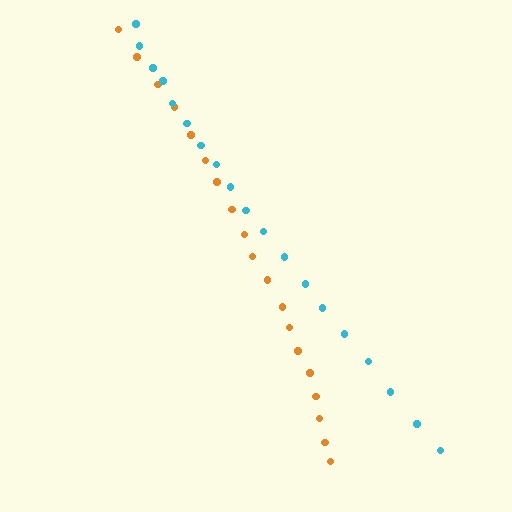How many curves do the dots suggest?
There are 2 distinct paths.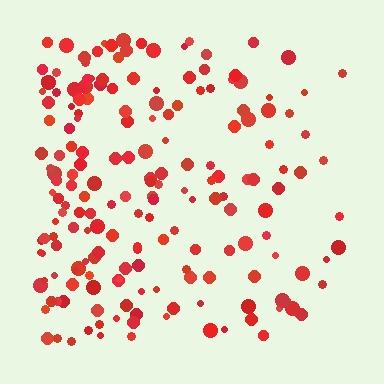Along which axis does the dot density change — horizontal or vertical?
Horizontal.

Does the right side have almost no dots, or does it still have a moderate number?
Still a moderate number, just noticeably fewer than the left.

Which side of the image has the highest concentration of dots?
The left.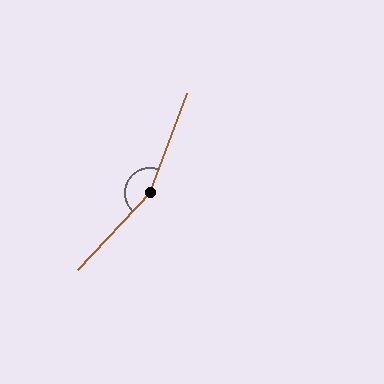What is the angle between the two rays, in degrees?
Approximately 158 degrees.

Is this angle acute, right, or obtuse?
It is obtuse.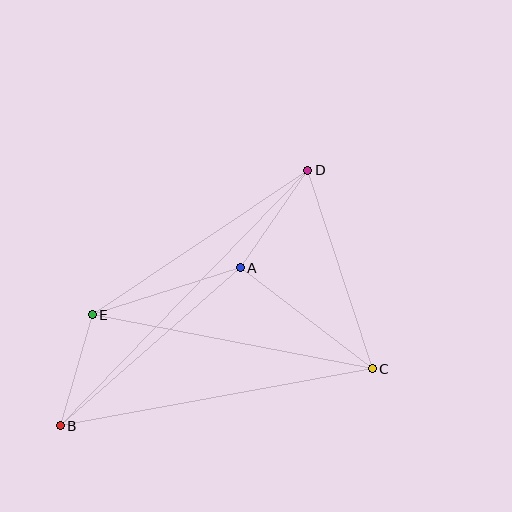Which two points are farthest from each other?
Points B and D are farthest from each other.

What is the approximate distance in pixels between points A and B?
The distance between A and B is approximately 240 pixels.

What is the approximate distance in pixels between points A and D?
The distance between A and D is approximately 118 pixels.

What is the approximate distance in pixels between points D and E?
The distance between D and E is approximately 259 pixels.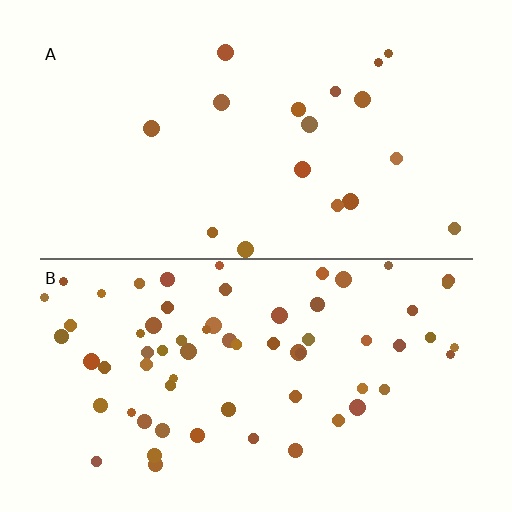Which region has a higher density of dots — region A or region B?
B (the bottom).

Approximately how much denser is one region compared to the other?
Approximately 3.7× — region B over region A.